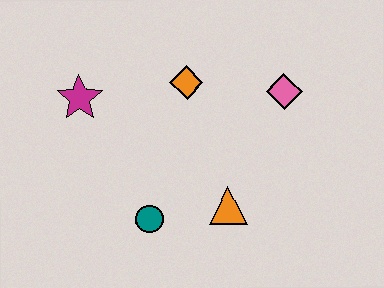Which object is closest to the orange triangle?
The teal circle is closest to the orange triangle.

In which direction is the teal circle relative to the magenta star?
The teal circle is below the magenta star.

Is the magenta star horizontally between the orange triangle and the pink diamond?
No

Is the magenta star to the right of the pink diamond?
No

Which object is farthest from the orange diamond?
The teal circle is farthest from the orange diamond.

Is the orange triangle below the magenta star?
Yes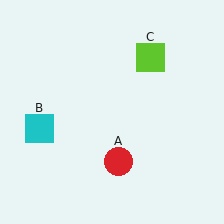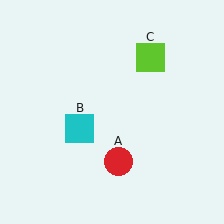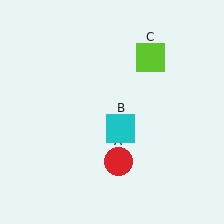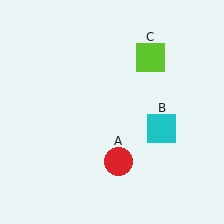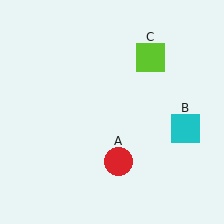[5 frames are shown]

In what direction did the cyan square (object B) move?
The cyan square (object B) moved right.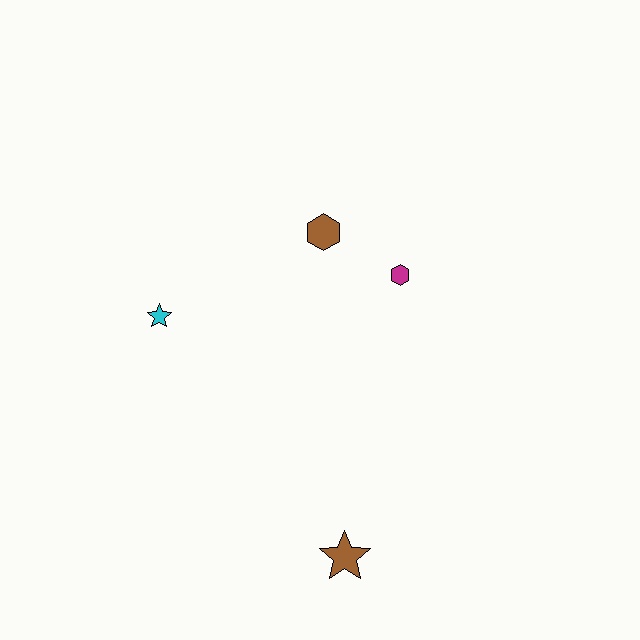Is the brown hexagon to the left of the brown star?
Yes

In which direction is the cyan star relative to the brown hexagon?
The cyan star is to the left of the brown hexagon.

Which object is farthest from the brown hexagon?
The brown star is farthest from the brown hexagon.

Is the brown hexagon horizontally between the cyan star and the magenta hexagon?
Yes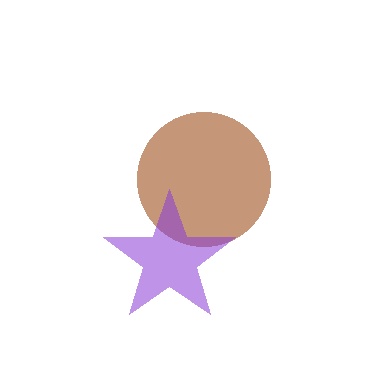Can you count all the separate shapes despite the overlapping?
Yes, there are 2 separate shapes.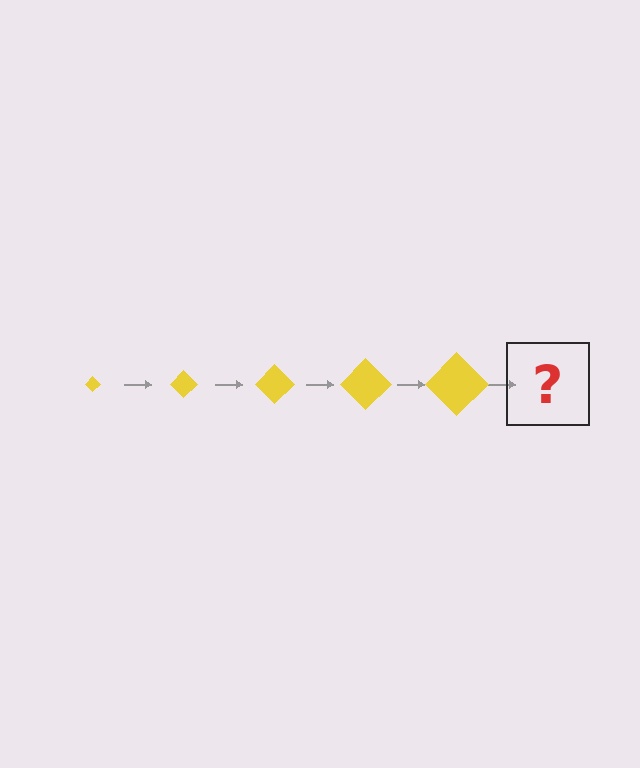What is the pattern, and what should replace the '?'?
The pattern is that the diamond gets progressively larger each step. The '?' should be a yellow diamond, larger than the previous one.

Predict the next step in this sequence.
The next step is a yellow diamond, larger than the previous one.